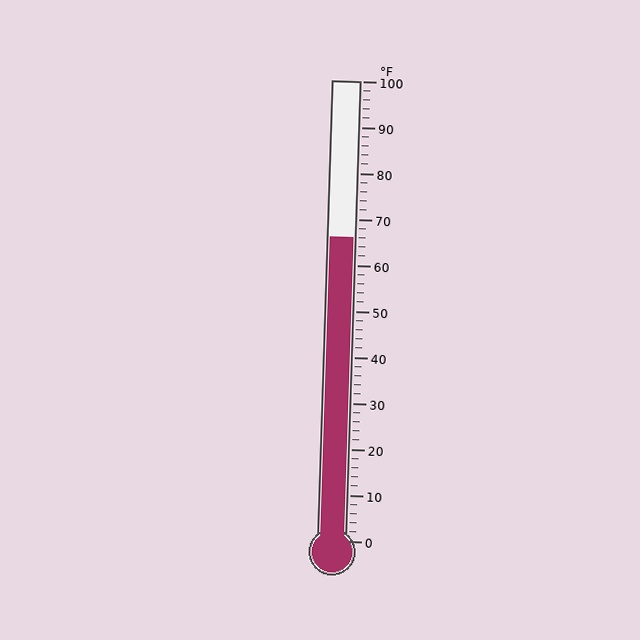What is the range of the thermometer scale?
The thermometer scale ranges from 0°F to 100°F.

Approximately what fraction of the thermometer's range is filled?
The thermometer is filled to approximately 65% of its range.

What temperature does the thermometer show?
The thermometer shows approximately 66°F.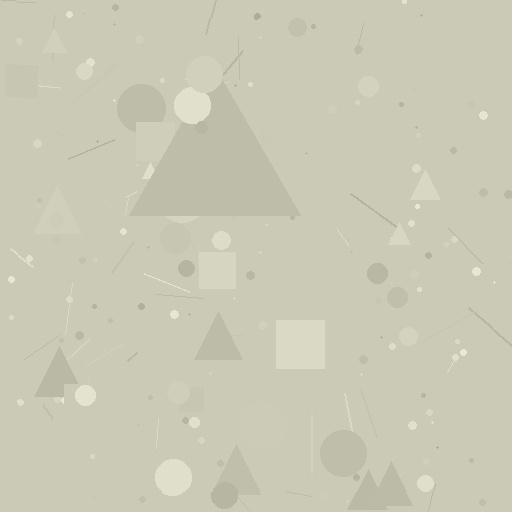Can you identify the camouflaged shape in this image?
The camouflaged shape is a triangle.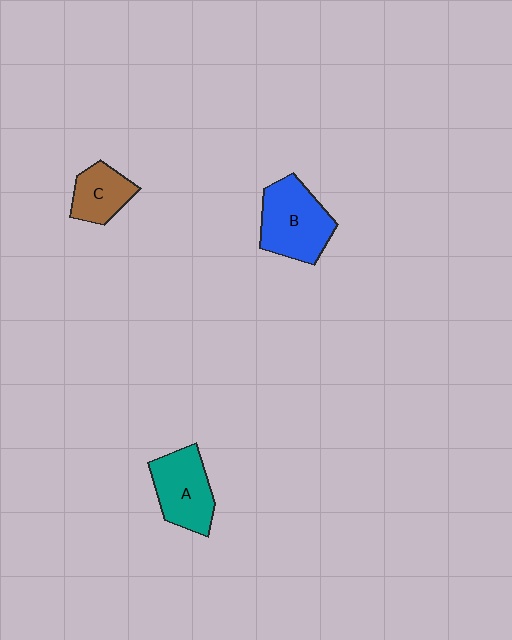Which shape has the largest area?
Shape B (blue).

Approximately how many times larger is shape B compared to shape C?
Approximately 1.7 times.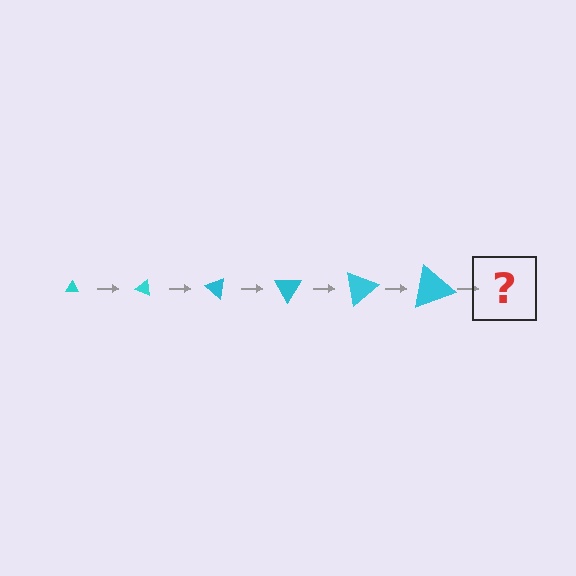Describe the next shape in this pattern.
It should be a triangle, larger than the previous one and rotated 120 degrees from the start.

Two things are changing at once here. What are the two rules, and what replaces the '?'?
The two rules are that the triangle grows larger each step and it rotates 20 degrees each step. The '?' should be a triangle, larger than the previous one and rotated 120 degrees from the start.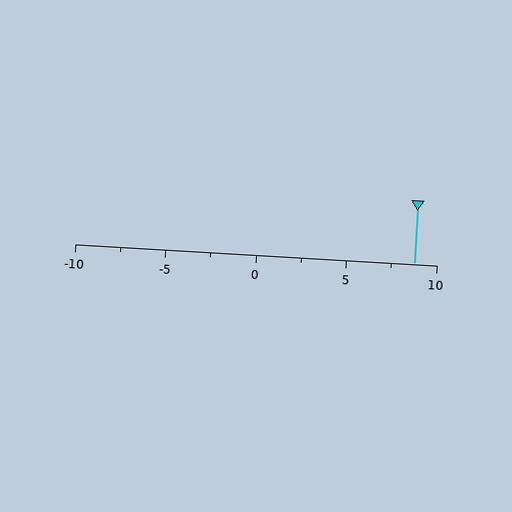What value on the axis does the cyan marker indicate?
The marker indicates approximately 8.8.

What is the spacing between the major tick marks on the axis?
The major ticks are spaced 5 apart.